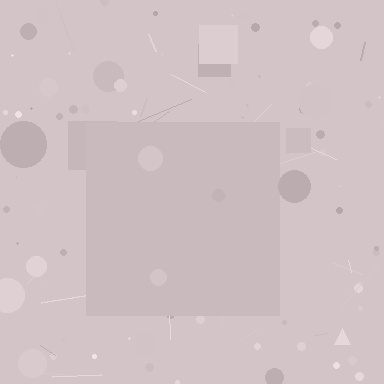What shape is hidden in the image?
A square is hidden in the image.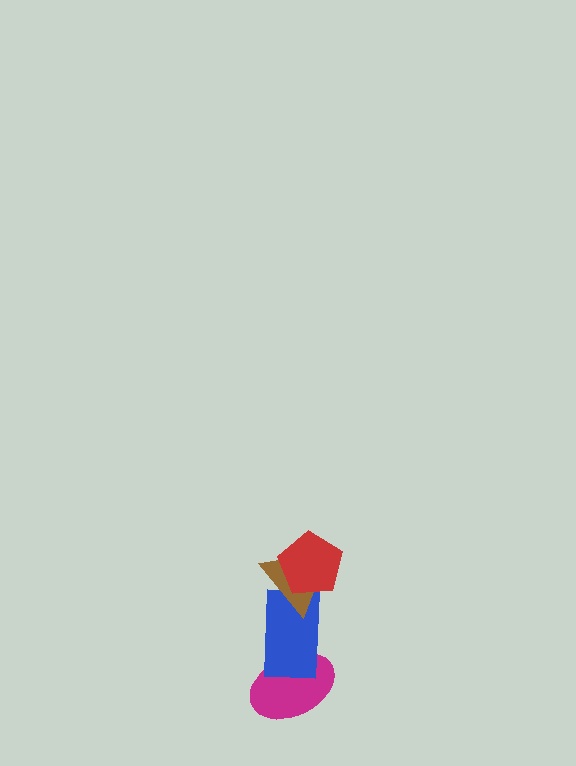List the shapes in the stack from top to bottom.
From top to bottom: the red pentagon, the brown triangle, the blue rectangle, the magenta ellipse.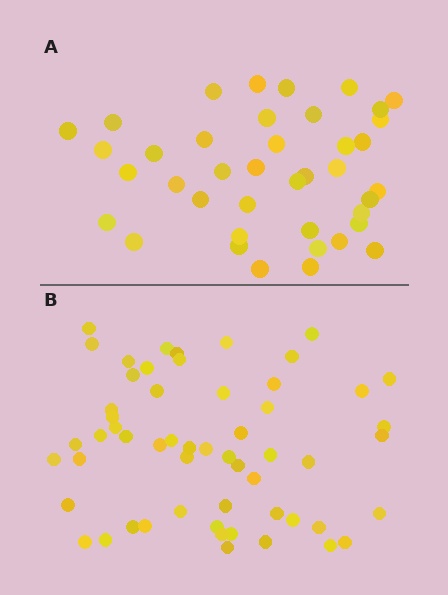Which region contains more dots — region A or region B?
Region B (the bottom region) has more dots.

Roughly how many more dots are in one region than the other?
Region B has approximately 15 more dots than region A.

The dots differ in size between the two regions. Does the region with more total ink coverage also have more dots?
No. Region A has more total ink coverage because its dots are larger, but region B actually contains more individual dots. Total area can be misleading — the number of items is what matters here.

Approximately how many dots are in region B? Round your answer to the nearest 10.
About 60 dots. (The exact count is 56, which rounds to 60.)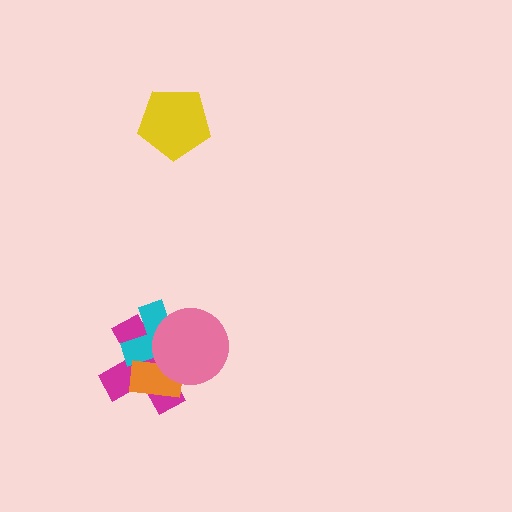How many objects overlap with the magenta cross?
3 objects overlap with the magenta cross.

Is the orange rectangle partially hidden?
Yes, it is partially covered by another shape.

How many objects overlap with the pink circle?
3 objects overlap with the pink circle.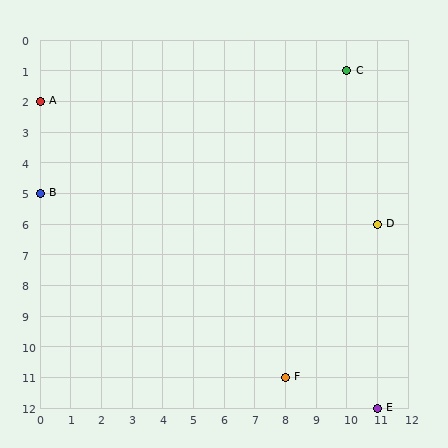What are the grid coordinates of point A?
Point A is at grid coordinates (0, 2).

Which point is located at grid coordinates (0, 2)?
Point A is at (0, 2).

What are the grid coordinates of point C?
Point C is at grid coordinates (10, 1).